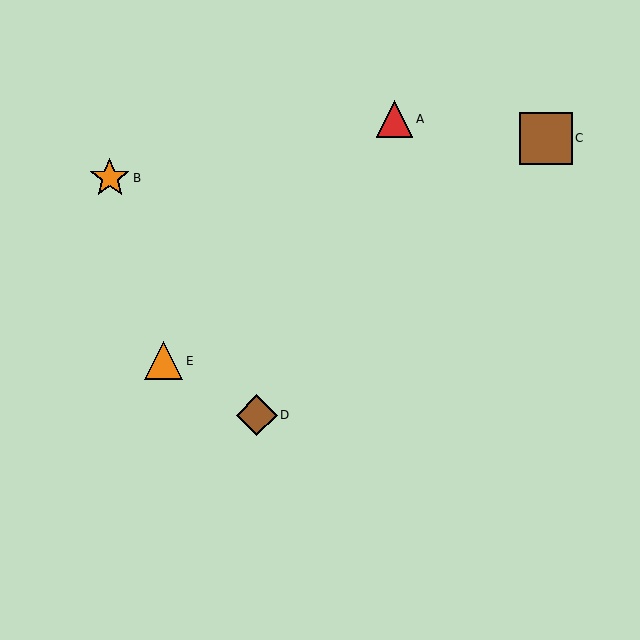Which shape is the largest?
The brown square (labeled C) is the largest.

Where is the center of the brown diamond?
The center of the brown diamond is at (257, 415).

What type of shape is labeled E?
Shape E is an orange triangle.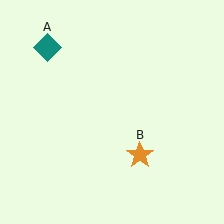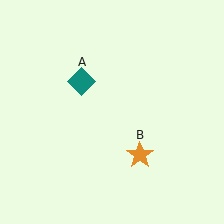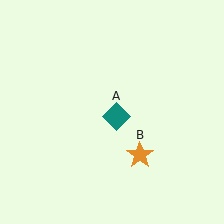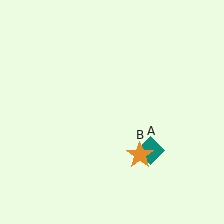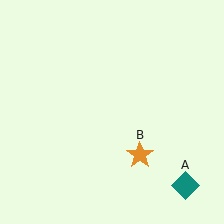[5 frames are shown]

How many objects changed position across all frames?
1 object changed position: teal diamond (object A).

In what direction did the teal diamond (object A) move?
The teal diamond (object A) moved down and to the right.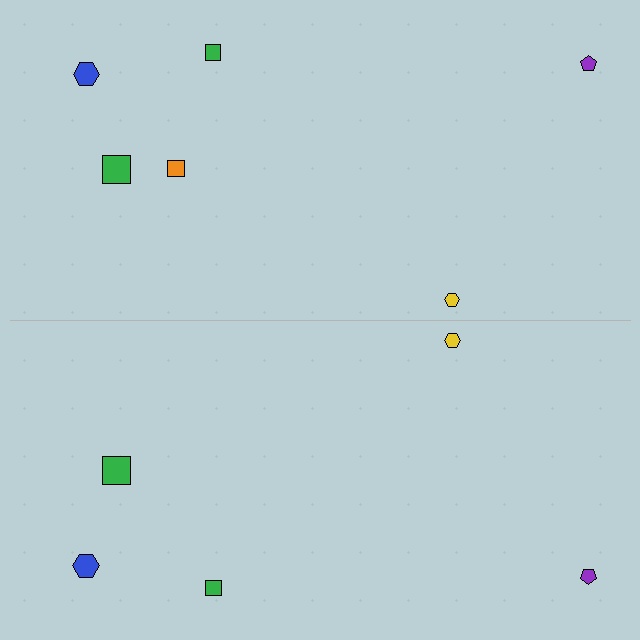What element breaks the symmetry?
A orange square is missing from the bottom side.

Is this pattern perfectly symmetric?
No, the pattern is not perfectly symmetric. A orange square is missing from the bottom side.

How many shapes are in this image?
There are 11 shapes in this image.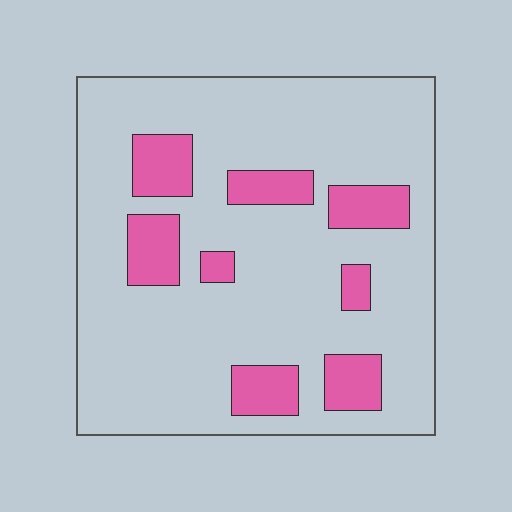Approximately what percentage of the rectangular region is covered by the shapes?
Approximately 20%.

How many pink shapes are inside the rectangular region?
8.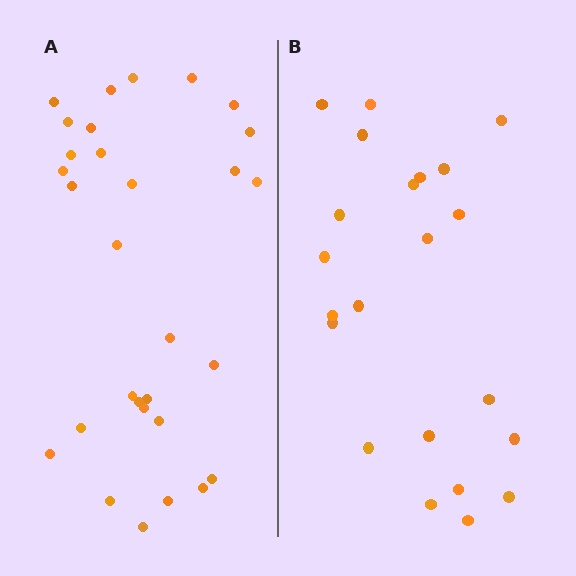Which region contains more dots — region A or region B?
Region A (the left region) has more dots.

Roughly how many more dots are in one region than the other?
Region A has roughly 8 or so more dots than region B.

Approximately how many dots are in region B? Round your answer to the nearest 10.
About 20 dots. (The exact count is 22, which rounds to 20.)